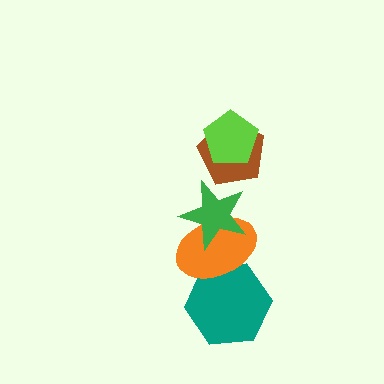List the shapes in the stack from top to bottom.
From top to bottom: the lime pentagon, the brown pentagon, the green star, the orange ellipse, the teal hexagon.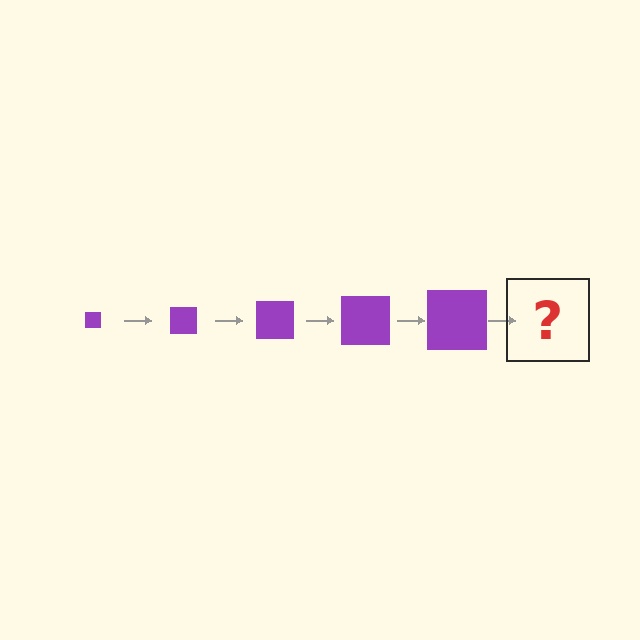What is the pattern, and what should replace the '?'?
The pattern is that the square gets progressively larger each step. The '?' should be a purple square, larger than the previous one.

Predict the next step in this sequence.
The next step is a purple square, larger than the previous one.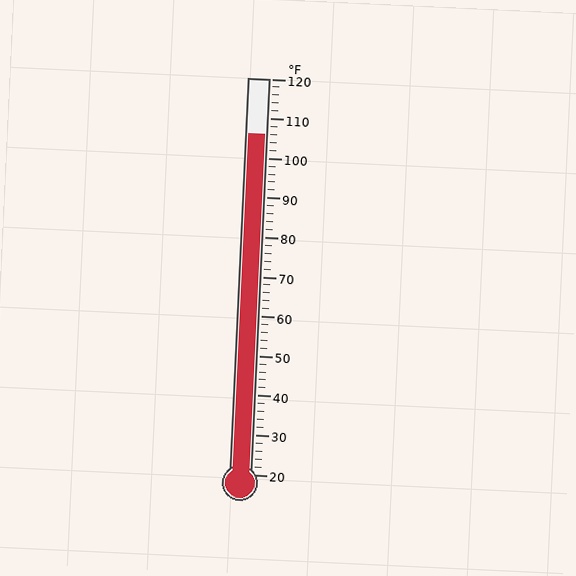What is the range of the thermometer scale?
The thermometer scale ranges from 20°F to 120°F.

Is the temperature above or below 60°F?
The temperature is above 60°F.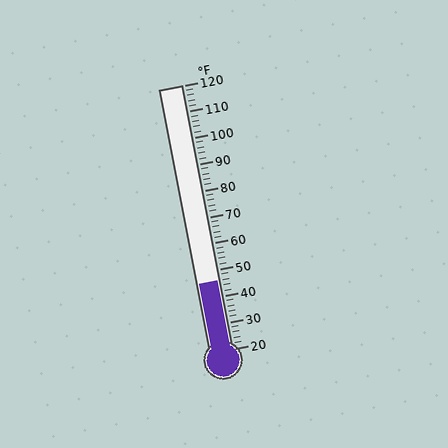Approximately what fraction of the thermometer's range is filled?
The thermometer is filled to approximately 25% of its range.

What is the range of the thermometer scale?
The thermometer scale ranges from 20°F to 120°F.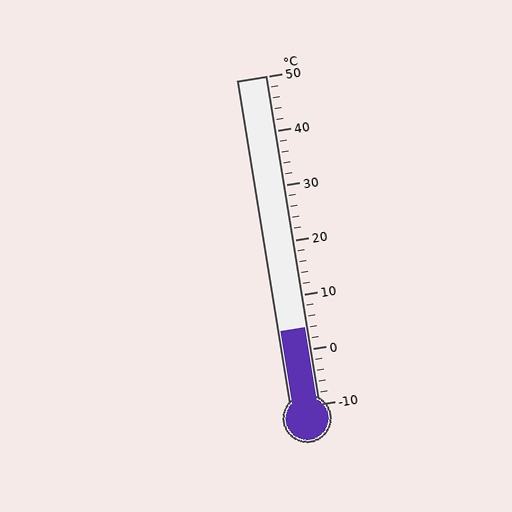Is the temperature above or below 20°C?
The temperature is below 20°C.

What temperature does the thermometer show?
The thermometer shows approximately 4°C.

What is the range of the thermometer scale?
The thermometer scale ranges from -10°C to 50°C.